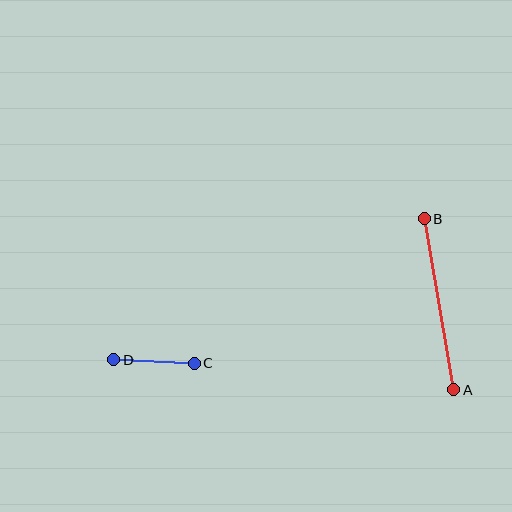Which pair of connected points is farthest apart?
Points A and B are farthest apart.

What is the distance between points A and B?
The distance is approximately 174 pixels.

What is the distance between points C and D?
The distance is approximately 80 pixels.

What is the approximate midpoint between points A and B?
The midpoint is at approximately (439, 304) pixels.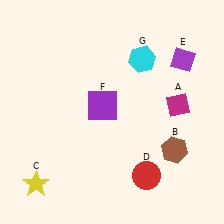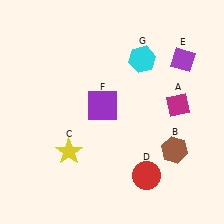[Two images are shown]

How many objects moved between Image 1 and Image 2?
1 object moved between the two images.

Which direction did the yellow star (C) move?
The yellow star (C) moved right.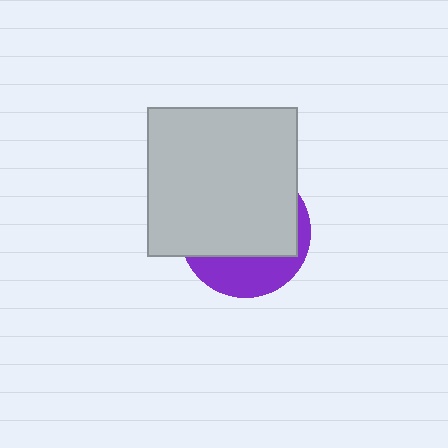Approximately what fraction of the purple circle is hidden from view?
Roughly 69% of the purple circle is hidden behind the light gray square.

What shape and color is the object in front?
The object in front is a light gray square.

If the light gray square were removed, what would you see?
You would see the complete purple circle.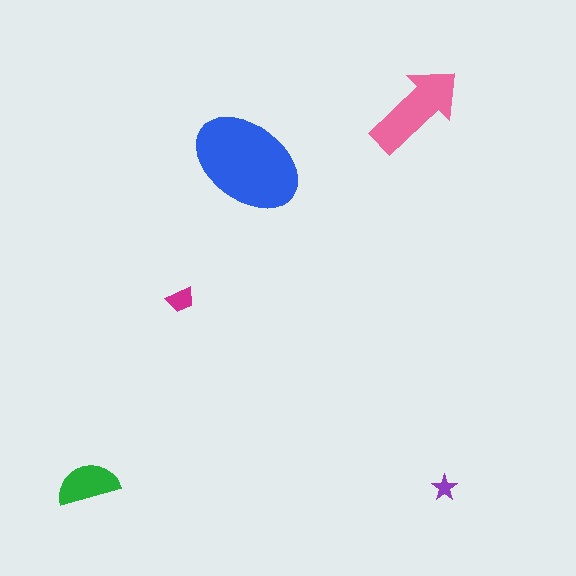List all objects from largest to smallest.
The blue ellipse, the pink arrow, the green semicircle, the magenta trapezoid, the purple star.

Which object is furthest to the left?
The green semicircle is leftmost.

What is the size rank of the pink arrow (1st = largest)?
2nd.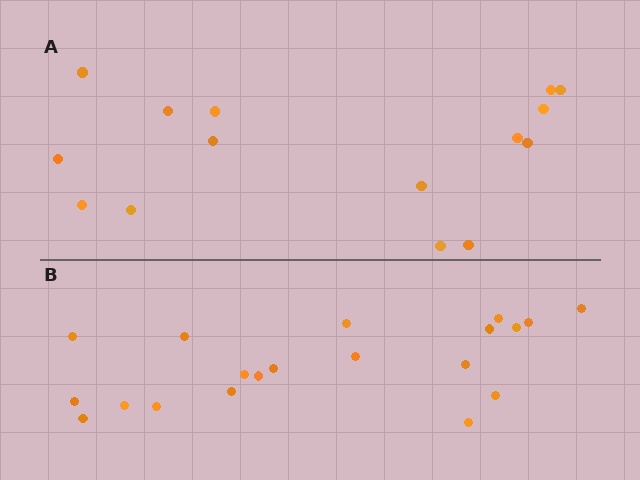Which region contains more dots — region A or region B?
Region B (the bottom region) has more dots.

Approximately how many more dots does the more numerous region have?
Region B has about 5 more dots than region A.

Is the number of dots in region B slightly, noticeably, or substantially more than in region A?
Region B has noticeably more, but not dramatically so. The ratio is roughly 1.3 to 1.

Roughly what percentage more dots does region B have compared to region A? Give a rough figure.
About 35% more.